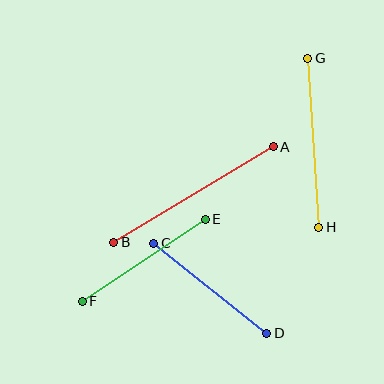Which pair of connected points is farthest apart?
Points A and B are farthest apart.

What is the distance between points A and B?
The distance is approximately 186 pixels.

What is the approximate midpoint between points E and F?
The midpoint is at approximately (144, 260) pixels.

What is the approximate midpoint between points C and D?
The midpoint is at approximately (210, 288) pixels.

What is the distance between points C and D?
The distance is approximately 144 pixels.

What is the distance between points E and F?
The distance is approximately 148 pixels.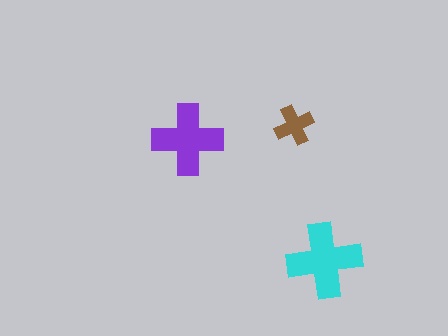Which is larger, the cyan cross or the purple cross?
The cyan one.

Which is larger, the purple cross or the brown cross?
The purple one.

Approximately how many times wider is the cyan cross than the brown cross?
About 2 times wider.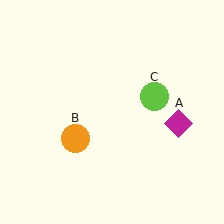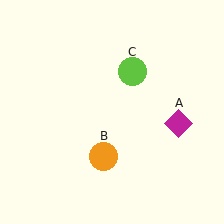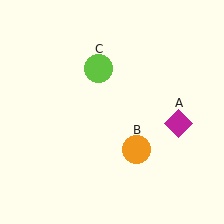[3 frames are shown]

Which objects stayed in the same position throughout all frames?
Magenta diamond (object A) remained stationary.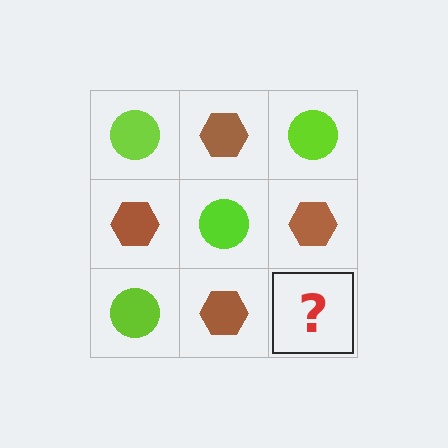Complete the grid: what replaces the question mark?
The question mark should be replaced with a lime circle.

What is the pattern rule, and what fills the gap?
The rule is that it alternates lime circle and brown hexagon in a checkerboard pattern. The gap should be filled with a lime circle.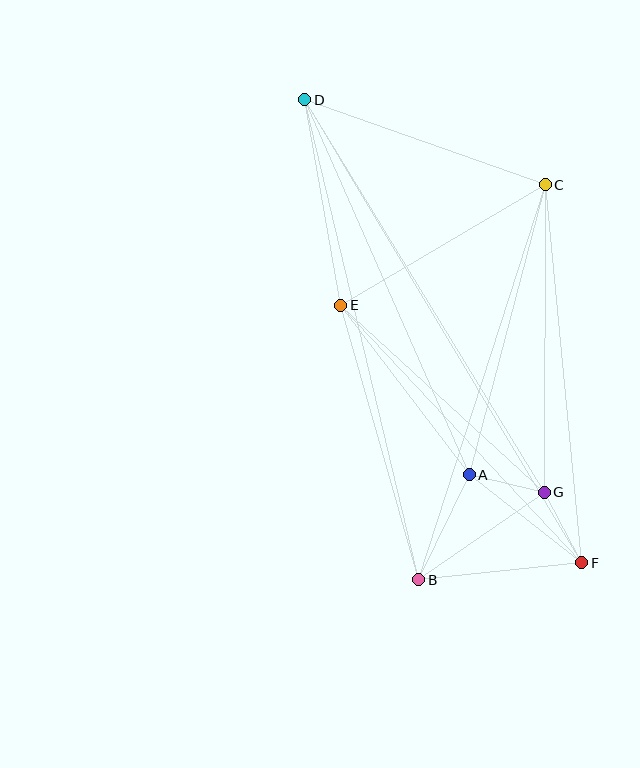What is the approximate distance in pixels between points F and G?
The distance between F and G is approximately 80 pixels.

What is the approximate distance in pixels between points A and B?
The distance between A and B is approximately 117 pixels.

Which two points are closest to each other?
Points A and G are closest to each other.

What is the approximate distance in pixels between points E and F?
The distance between E and F is approximately 353 pixels.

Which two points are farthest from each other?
Points D and F are farthest from each other.